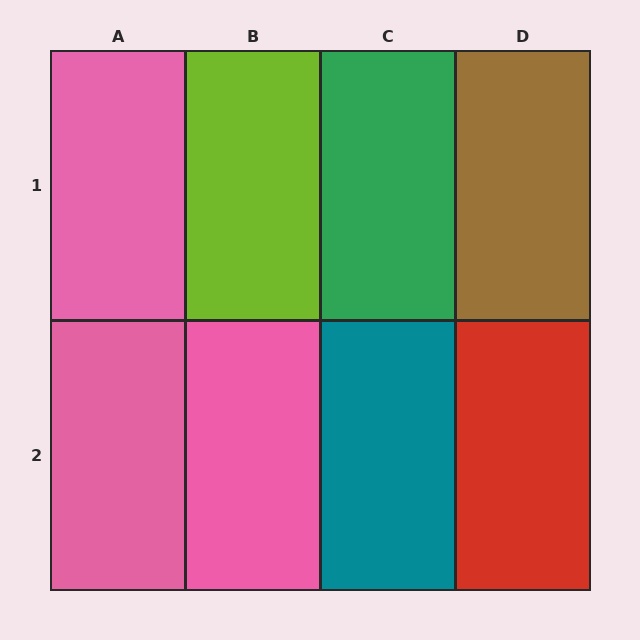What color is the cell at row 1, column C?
Green.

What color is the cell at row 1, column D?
Brown.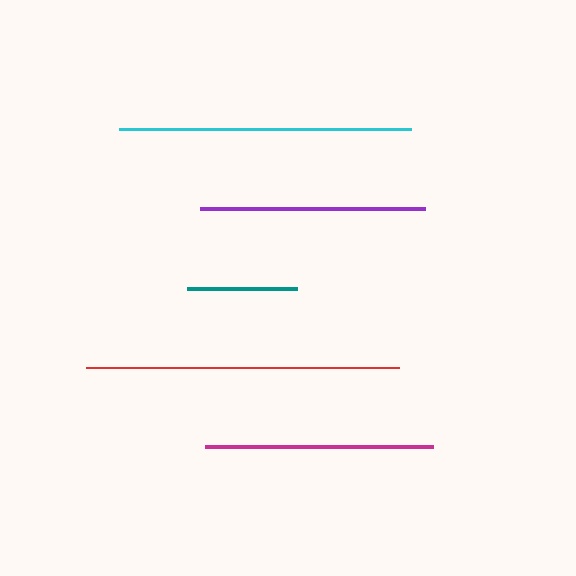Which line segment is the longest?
The red line is the longest at approximately 313 pixels.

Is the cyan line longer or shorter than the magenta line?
The cyan line is longer than the magenta line.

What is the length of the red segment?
The red segment is approximately 313 pixels long.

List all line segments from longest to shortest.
From longest to shortest: red, cyan, magenta, purple, teal.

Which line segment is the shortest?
The teal line is the shortest at approximately 110 pixels.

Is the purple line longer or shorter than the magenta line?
The magenta line is longer than the purple line.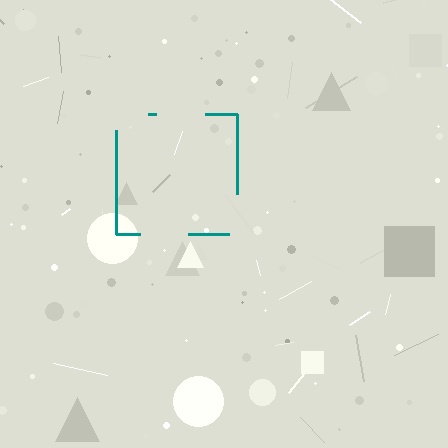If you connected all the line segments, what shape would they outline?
They would outline a square.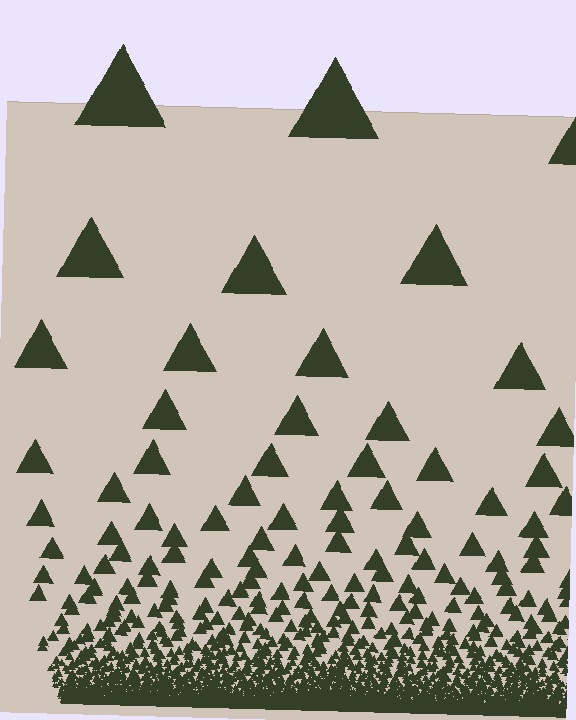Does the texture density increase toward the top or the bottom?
Density increases toward the bottom.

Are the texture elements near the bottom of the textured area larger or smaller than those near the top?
Smaller. The gradient is inverted — elements near the bottom are smaller and denser.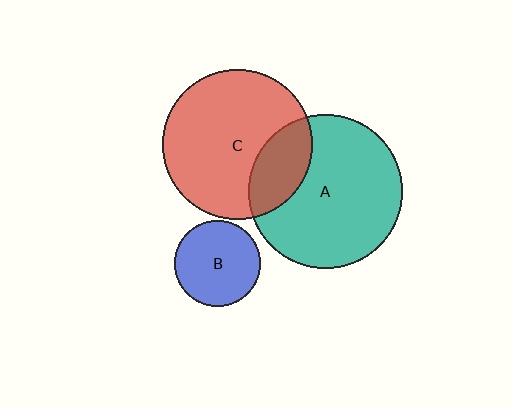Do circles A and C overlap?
Yes.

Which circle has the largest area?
Circle A (teal).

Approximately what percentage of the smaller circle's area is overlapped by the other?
Approximately 25%.